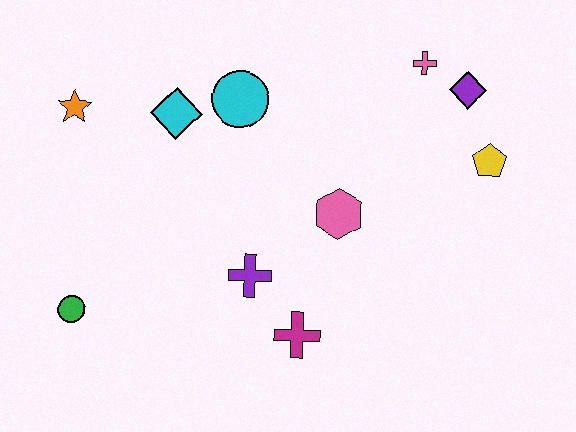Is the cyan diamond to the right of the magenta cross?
No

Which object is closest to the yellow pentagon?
The purple diamond is closest to the yellow pentagon.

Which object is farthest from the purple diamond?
The green circle is farthest from the purple diamond.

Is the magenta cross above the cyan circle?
No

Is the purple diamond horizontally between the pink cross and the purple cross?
No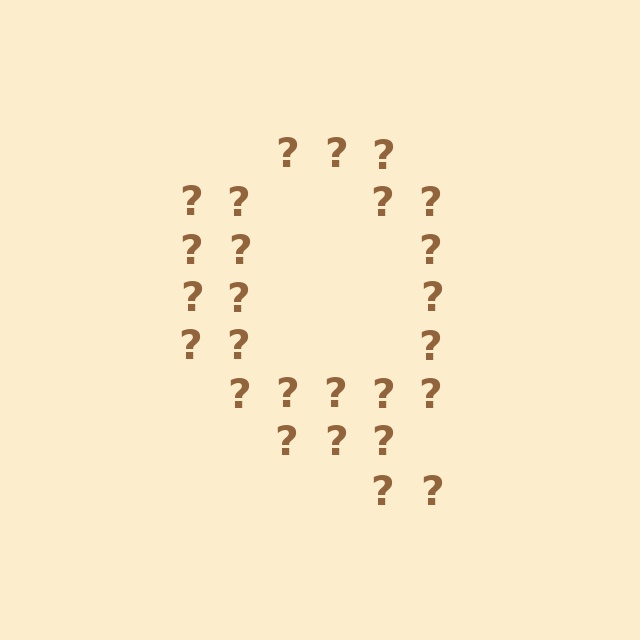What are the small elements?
The small elements are question marks.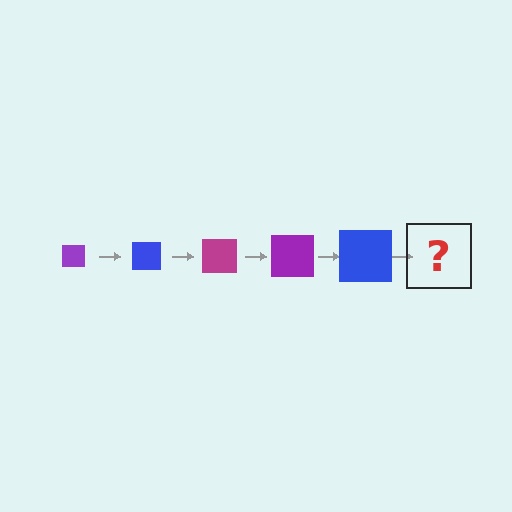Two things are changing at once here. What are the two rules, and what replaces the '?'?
The two rules are that the square grows larger each step and the color cycles through purple, blue, and magenta. The '?' should be a magenta square, larger than the previous one.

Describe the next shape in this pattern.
It should be a magenta square, larger than the previous one.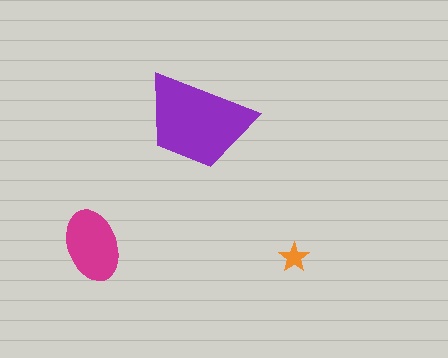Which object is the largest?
The purple trapezoid.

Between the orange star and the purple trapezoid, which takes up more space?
The purple trapezoid.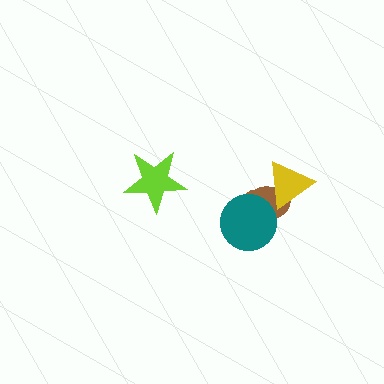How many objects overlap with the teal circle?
1 object overlaps with the teal circle.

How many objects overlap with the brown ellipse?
2 objects overlap with the brown ellipse.